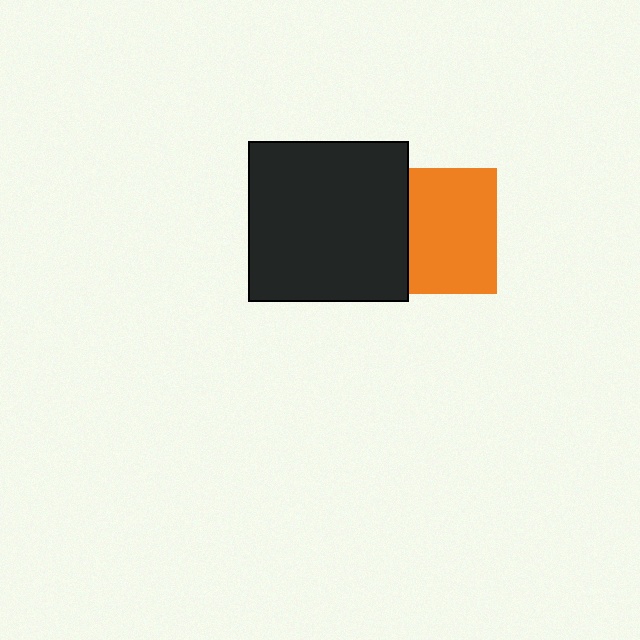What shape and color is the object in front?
The object in front is a black square.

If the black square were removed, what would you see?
You would see the complete orange square.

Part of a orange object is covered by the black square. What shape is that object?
It is a square.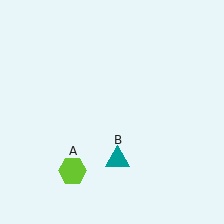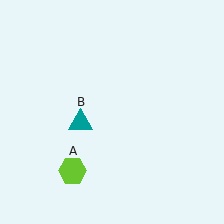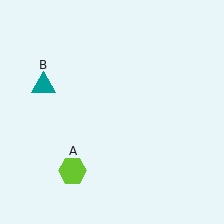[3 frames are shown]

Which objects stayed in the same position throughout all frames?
Lime hexagon (object A) remained stationary.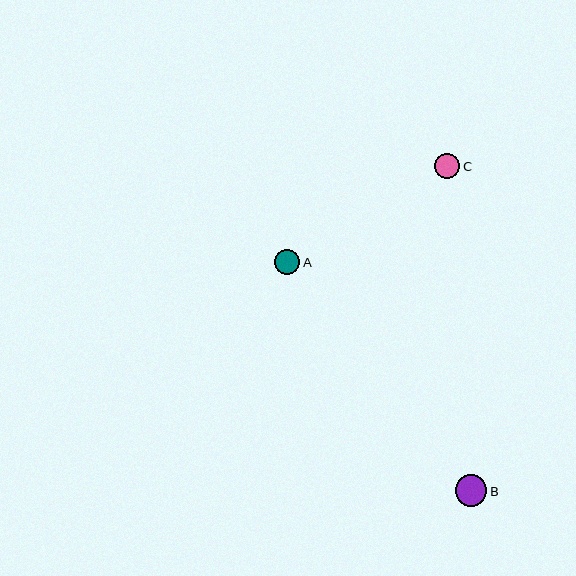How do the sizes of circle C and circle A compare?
Circle C and circle A are approximately the same size.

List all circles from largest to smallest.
From largest to smallest: B, C, A.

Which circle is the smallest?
Circle A is the smallest with a size of approximately 25 pixels.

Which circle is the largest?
Circle B is the largest with a size of approximately 32 pixels.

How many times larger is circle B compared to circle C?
Circle B is approximately 1.3 times the size of circle C.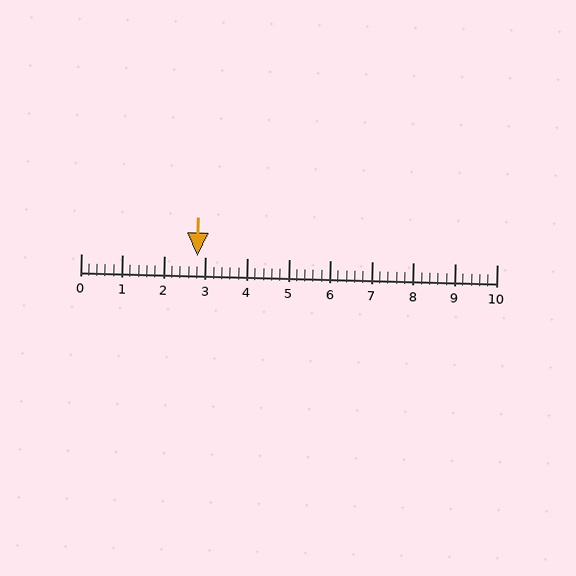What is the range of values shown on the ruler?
The ruler shows values from 0 to 10.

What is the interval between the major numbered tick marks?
The major tick marks are spaced 1 units apart.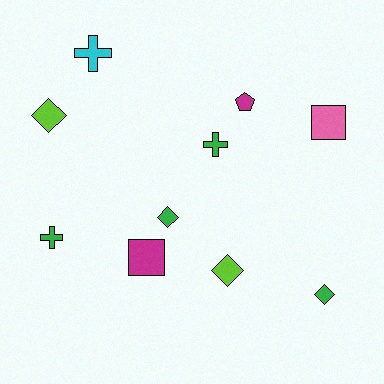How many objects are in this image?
There are 10 objects.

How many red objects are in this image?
There are no red objects.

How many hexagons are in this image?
There are no hexagons.